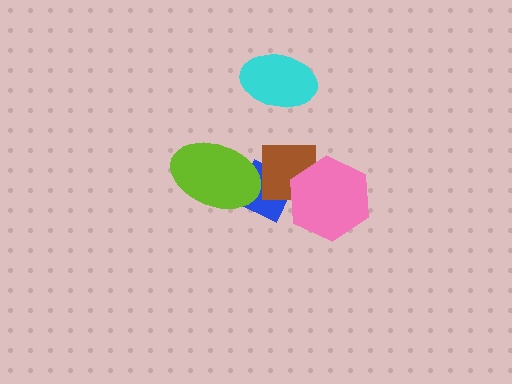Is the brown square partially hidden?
Yes, it is partially covered by another shape.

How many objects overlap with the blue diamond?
3 objects overlap with the blue diamond.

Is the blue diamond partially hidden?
Yes, it is partially covered by another shape.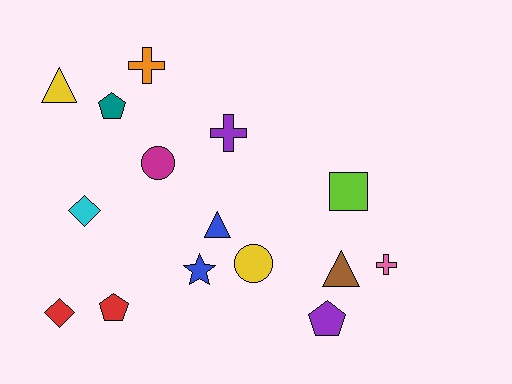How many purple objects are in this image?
There are 2 purple objects.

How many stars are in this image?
There is 1 star.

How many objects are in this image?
There are 15 objects.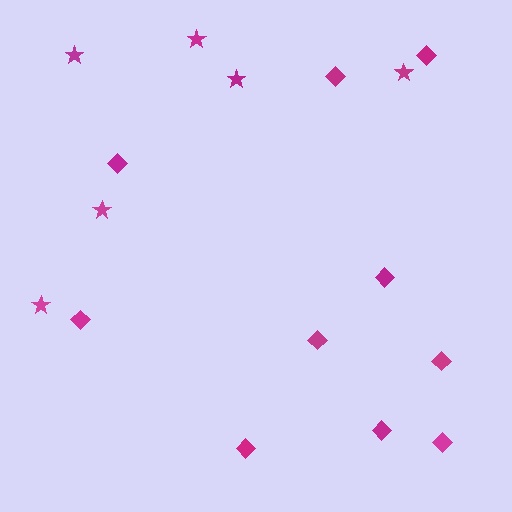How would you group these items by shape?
There are 2 groups: one group of diamonds (10) and one group of stars (6).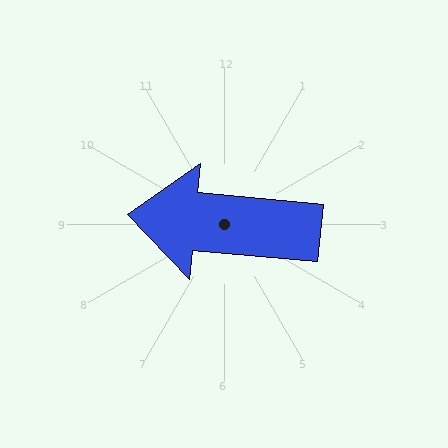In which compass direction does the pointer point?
West.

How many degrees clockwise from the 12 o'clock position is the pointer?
Approximately 275 degrees.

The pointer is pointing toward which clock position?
Roughly 9 o'clock.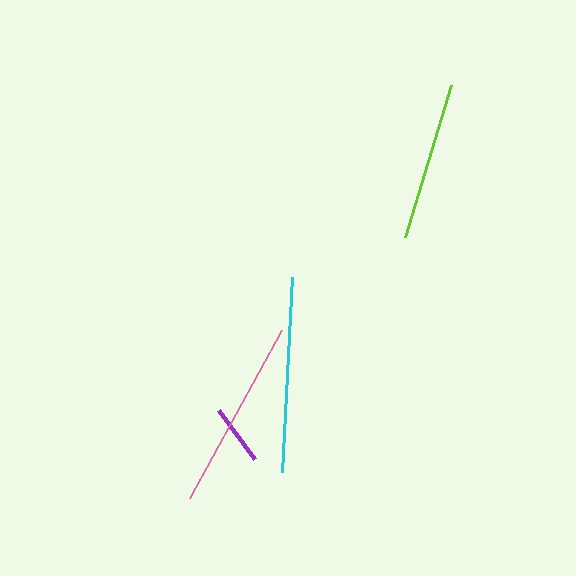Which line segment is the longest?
The cyan line is the longest at approximately 195 pixels.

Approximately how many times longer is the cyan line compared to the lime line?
The cyan line is approximately 1.2 times the length of the lime line.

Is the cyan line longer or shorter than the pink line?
The cyan line is longer than the pink line.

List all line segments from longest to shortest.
From longest to shortest: cyan, pink, lime, purple.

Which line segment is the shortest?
The purple line is the shortest at approximately 61 pixels.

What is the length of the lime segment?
The lime segment is approximately 158 pixels long.